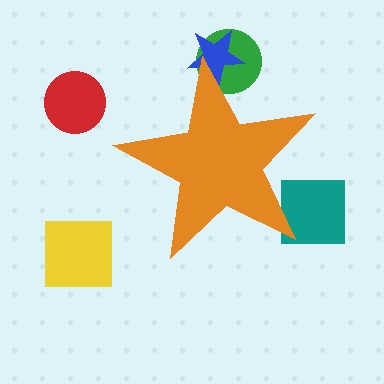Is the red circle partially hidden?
No, the red circle is fully visible.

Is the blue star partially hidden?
Yes, the blue star is partially hidden behind the orange star.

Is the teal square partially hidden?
Yes, the teal square is partially hidden behind the orange star.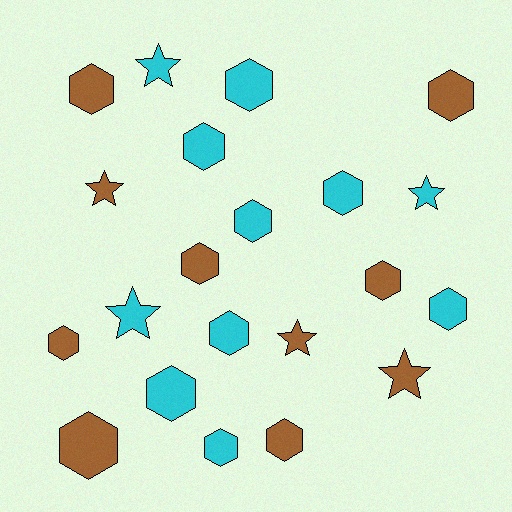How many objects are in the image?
There are 21 objects.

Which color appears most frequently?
Cyan, with 11 objects.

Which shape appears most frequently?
Hexagon, with 15 objects.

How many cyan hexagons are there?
There are 8 cyan hexagons.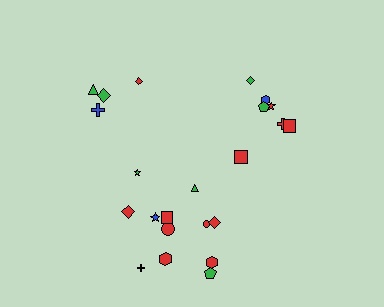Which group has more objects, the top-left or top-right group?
The top-right group.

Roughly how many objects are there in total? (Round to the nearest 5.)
Roughly 25 objects in total.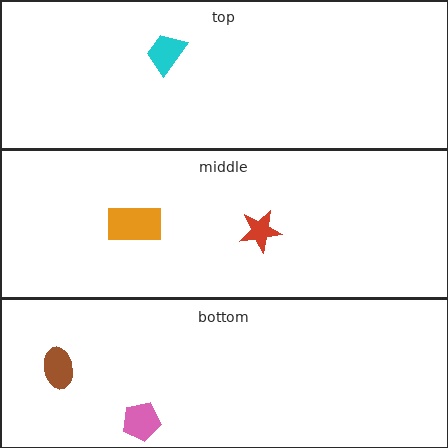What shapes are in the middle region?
The red star, the orange rectangle.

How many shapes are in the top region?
1.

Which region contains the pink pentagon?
The bottom region.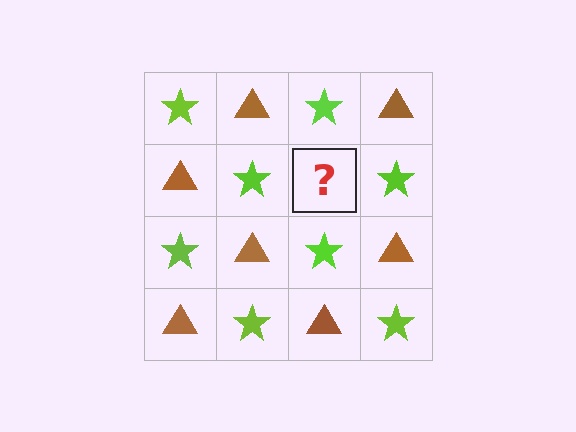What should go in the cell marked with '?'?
The missing cell should contain a brown triangle.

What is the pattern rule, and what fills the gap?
The rule is that it alternates lime star and brown triangle in a checkerboard pattern. The gap should be filled with a brown triangle.